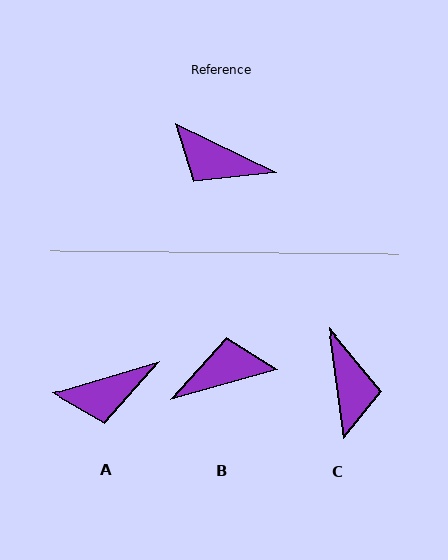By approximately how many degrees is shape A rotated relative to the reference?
Approximately 43 degrees counter-clockwise.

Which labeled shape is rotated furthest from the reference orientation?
B, about 138 degrees away.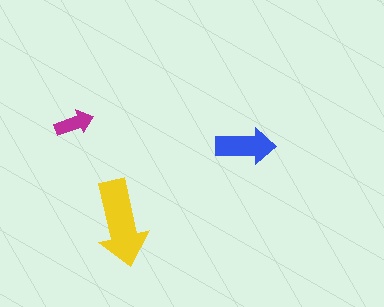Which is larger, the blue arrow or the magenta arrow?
The blue one.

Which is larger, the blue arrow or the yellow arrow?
The yellow one.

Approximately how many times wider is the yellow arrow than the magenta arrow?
About 2 times wider.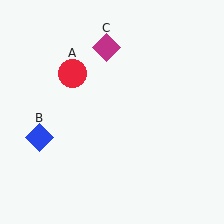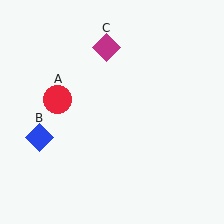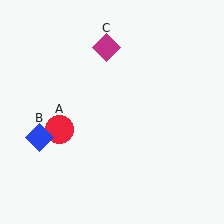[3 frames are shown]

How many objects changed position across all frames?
1 object changed position: red circle (object A).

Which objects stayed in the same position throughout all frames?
Blue diamond (object B) and magenta diamond (object C) remained stationary.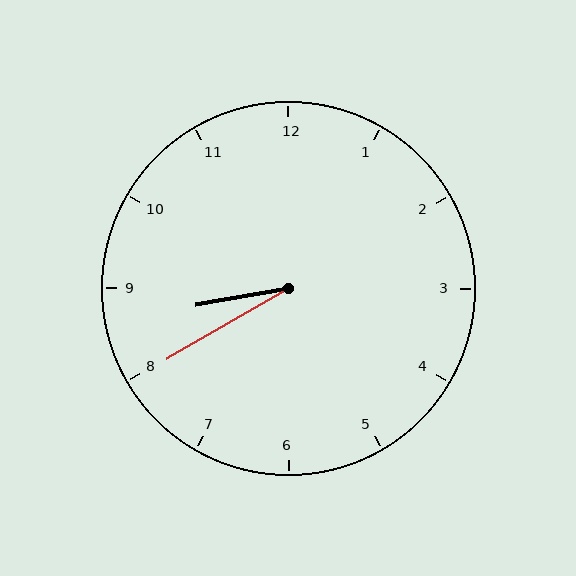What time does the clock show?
8:40.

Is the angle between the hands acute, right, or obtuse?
It is acute.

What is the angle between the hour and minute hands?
Approximately 20 degrees.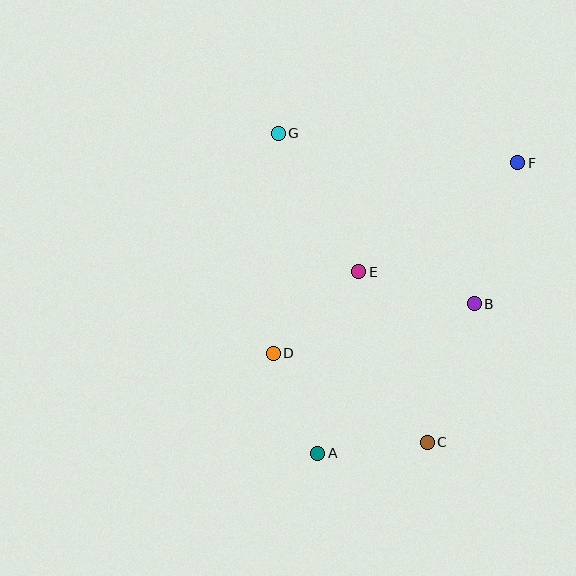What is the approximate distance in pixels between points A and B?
The distance between A and B is approximately 217 pixels.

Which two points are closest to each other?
Points A and D are closest to each other.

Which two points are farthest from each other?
Points A and F are farthest from each other.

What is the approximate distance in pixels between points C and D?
The distance between C and D is approximately 178 pixels.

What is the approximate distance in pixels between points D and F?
The distance between D and F is approximately 310 pixels.